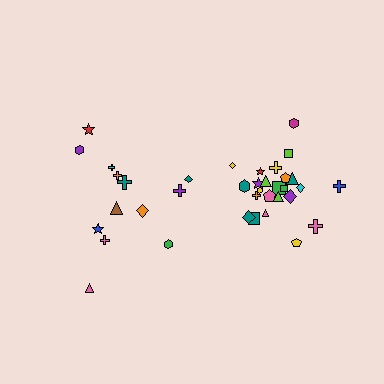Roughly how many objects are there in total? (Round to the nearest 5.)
Roughly 35 objects in total.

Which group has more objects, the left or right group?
The right group.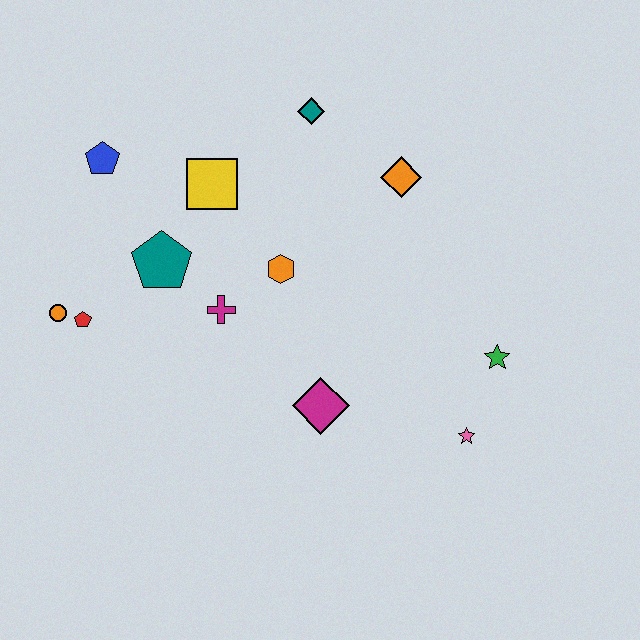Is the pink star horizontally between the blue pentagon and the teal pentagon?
No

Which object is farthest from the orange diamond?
The orange circle is farthest from the orange diamond.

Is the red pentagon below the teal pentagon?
Yes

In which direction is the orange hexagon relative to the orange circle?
The orange hexagon is to the right of the orange circle.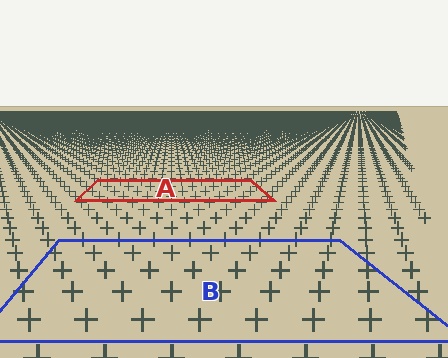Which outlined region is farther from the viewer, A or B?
Region A is farther from the viewer — the texture elements inside it appear smaller and more densely packed.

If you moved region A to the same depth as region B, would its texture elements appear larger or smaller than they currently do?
They would appear larger. At a closer depth, the same texture elements are projected at a bigger on-screen size.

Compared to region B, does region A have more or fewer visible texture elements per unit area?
Region A has more texture elements per unit area — they are packed more densely because it is farther away.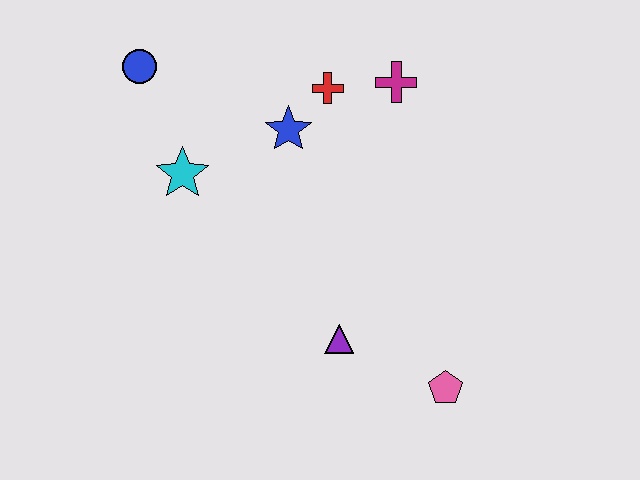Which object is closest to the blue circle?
The cyan star is closest to the blue circle.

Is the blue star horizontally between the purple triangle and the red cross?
No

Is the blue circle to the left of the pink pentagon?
Yes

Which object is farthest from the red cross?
The pink pentagon is farthest from the red cross.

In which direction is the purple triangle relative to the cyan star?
The purple triangle is below the cyan star.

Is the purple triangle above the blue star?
No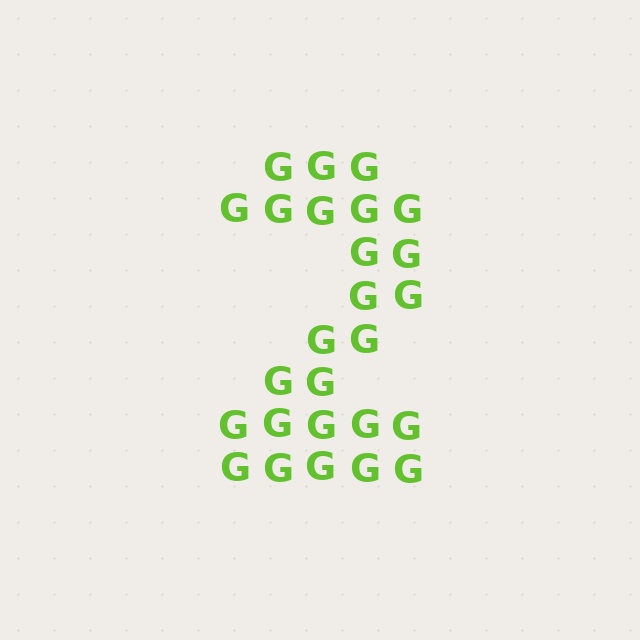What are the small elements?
The small elements are letter G's.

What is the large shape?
The large shape is the digit 2.